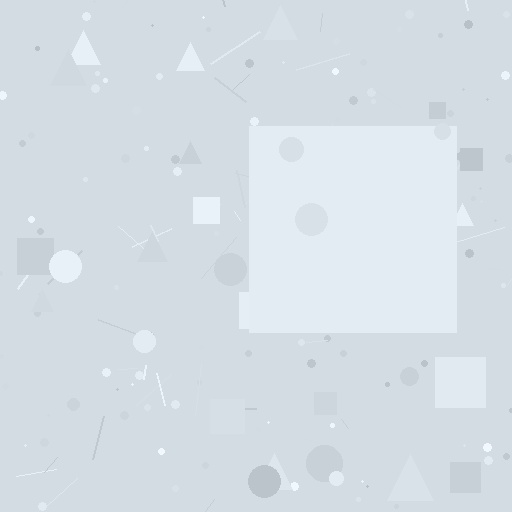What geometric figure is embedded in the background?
A square is embedded in the background.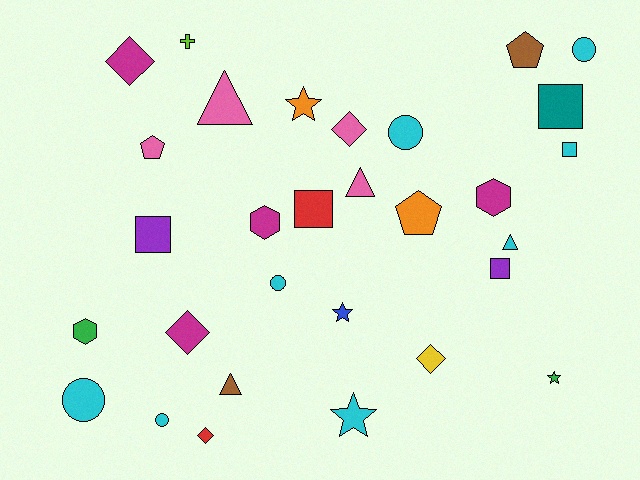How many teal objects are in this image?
There is 1 teal object.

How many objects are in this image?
There are 30 objects.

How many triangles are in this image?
There are 4 triangles.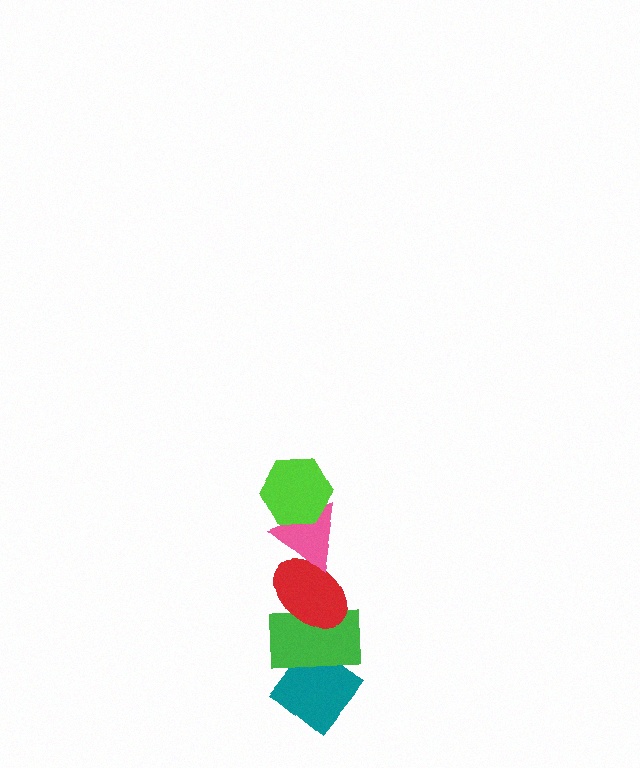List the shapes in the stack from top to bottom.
From top to bottom: the lime hexagon, the pink triangle, the red ellipse, the green rectangle, the teal diamond.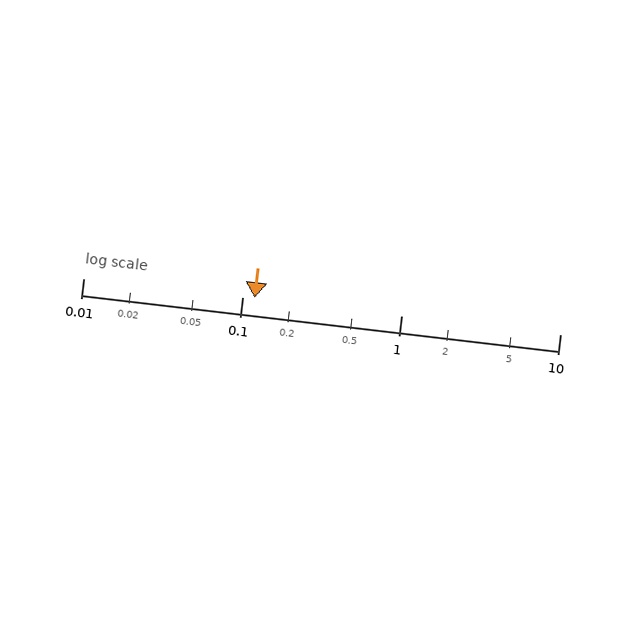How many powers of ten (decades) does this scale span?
The scale spans 3 decades, from 0.01 to 10.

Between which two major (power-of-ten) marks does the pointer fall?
The pointer is between 0.1 and 1.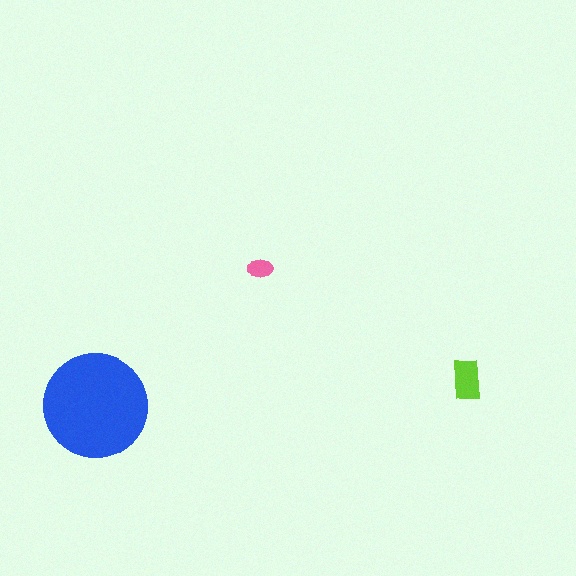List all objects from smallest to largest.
The pink ellipse, the lime rectangle, the blue circle.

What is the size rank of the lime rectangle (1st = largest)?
2nd.